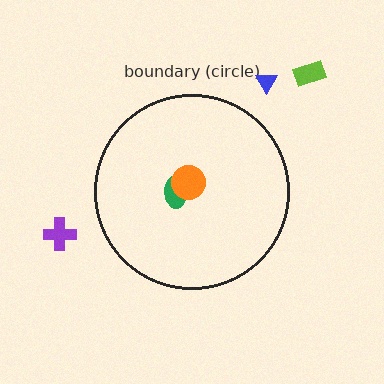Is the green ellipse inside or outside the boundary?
Inside.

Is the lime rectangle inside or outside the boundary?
Outside.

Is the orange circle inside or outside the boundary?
Inside.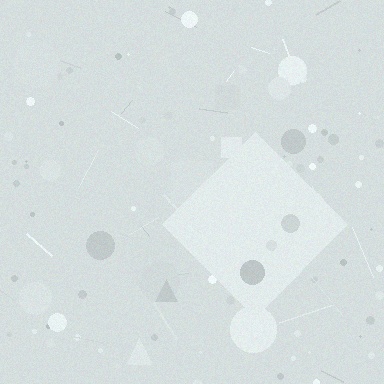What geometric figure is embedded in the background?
A diamond is embedded in the background.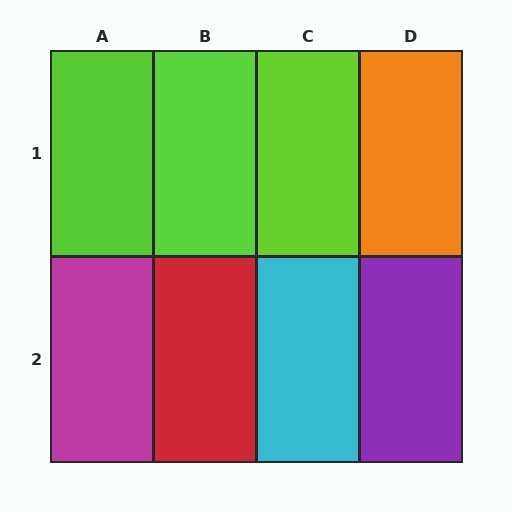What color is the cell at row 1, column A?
Lime.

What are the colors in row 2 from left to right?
Magenta, red, cyan, purple.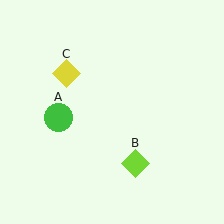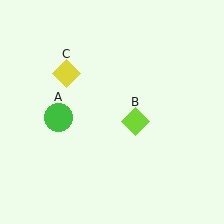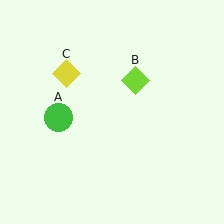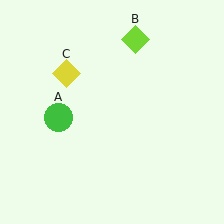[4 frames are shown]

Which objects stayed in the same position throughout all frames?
Green circle (object A) and yellow diamond (object C) remained stationary.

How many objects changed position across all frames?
1 object changed position: lime diamond (object B).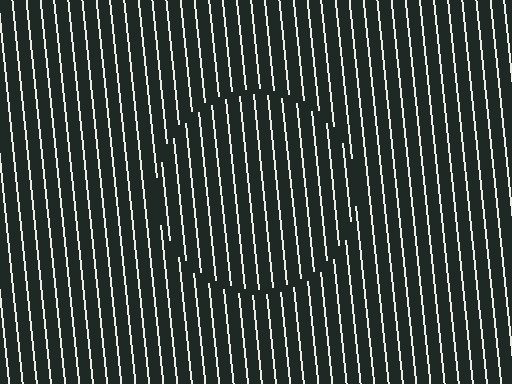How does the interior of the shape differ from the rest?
The interior of the shape contains the same grating, shifted by half a period — the contour is defined by the phase discontinuity where line-ends from the inner and outer gratings abut.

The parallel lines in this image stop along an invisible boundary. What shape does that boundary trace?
An illusory circle. The interior of the shape contains the same grating, shifted by half a period — the contour is defined by the phase discontinuity where line-ends from the inner and outer gratings abut.